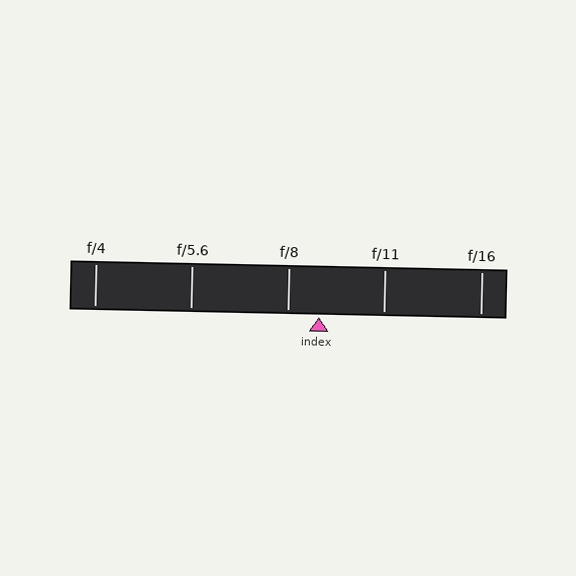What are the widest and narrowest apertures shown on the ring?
The widest aperture shown is f/4 and the narrowest is f/16.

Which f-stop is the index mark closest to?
The index mark is closest to f/8.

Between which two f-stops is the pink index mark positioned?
The index mark is between f/8 and f/11.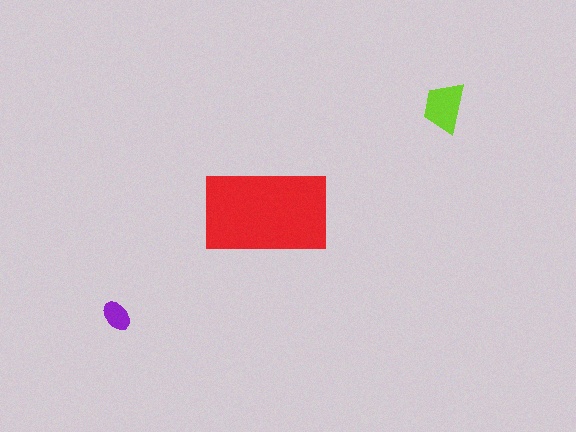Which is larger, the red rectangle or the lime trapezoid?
The red rectangle.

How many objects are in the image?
There are 3 objects in the image.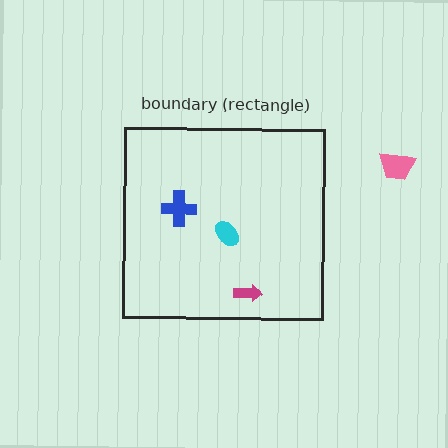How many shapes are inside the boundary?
3 inside, 1 outside.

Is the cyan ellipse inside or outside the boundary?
Inside.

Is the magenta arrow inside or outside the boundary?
Inside.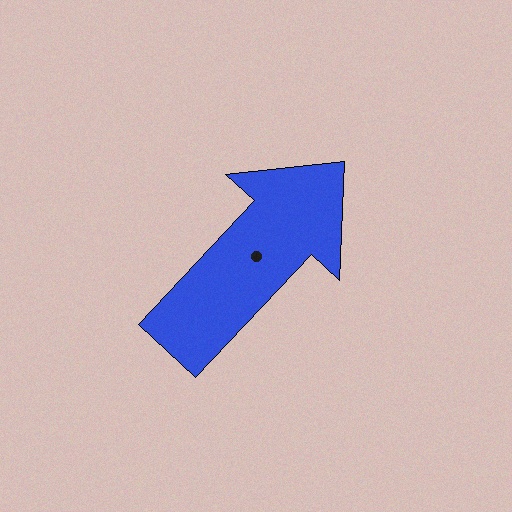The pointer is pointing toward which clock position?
Roughly 1 o'clock.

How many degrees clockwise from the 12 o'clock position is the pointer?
Approximately 43 degrees.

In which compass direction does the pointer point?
Northeast.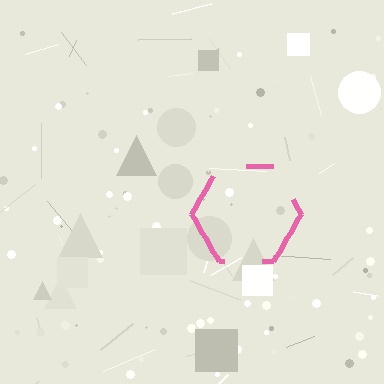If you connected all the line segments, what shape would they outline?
They would outline a hexagon.